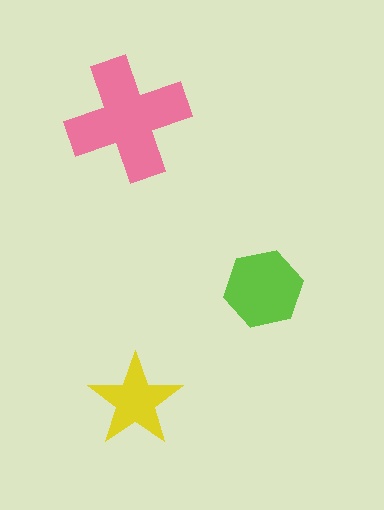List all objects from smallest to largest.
The yellow star, the lime hexagon, the pink cross.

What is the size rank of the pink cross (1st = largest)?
1st.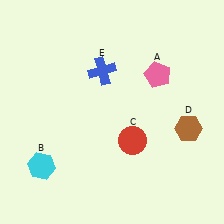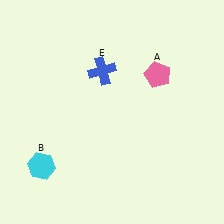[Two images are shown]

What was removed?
The brown hexagon (D), the red circle (C) were removed in Image 2.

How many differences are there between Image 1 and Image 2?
There are 2 differences between the two images.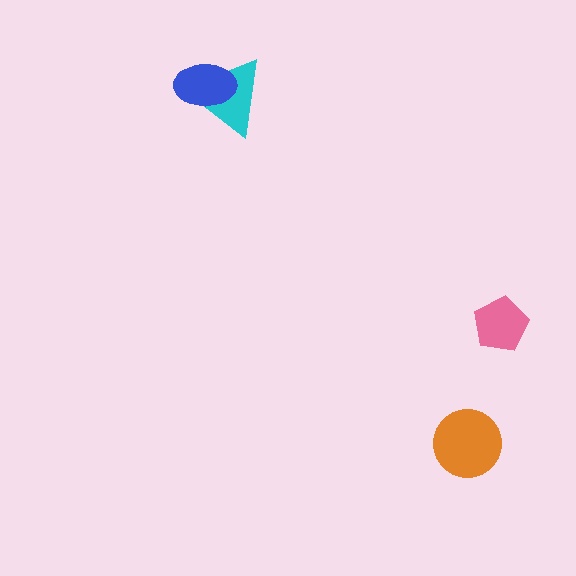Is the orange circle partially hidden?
No, no other shape covers it.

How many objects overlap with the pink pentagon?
0 objects overlap with the pink pentagon.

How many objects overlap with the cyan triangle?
1 object overlaps with the cyan triangle.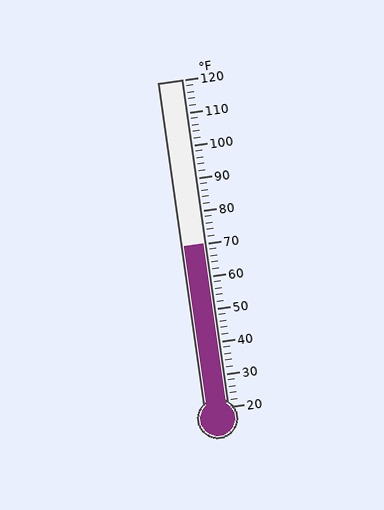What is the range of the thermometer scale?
The thermometer scale ranges from 20°F to 120°F.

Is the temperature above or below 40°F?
The temperature is above 40°F.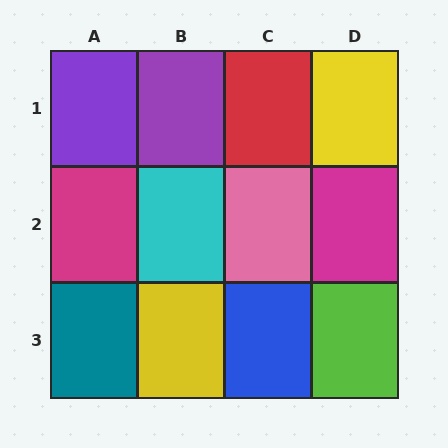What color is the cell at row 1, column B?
Purple.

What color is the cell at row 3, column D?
Lime.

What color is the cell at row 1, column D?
Yellow.